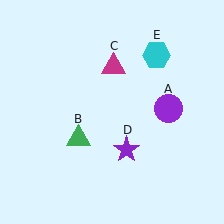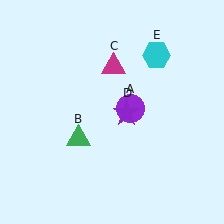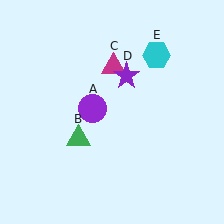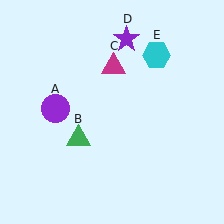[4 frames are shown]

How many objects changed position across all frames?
2 objects changed position: purple circle (object A), purple star (object D).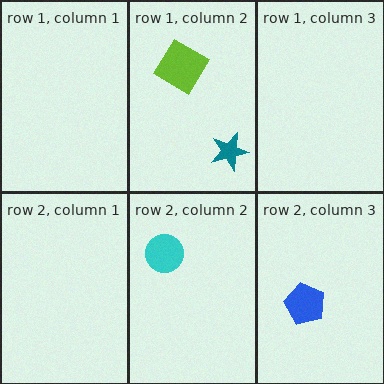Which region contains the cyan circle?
The row 2, column 2 region.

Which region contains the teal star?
The row 1, column 2 region.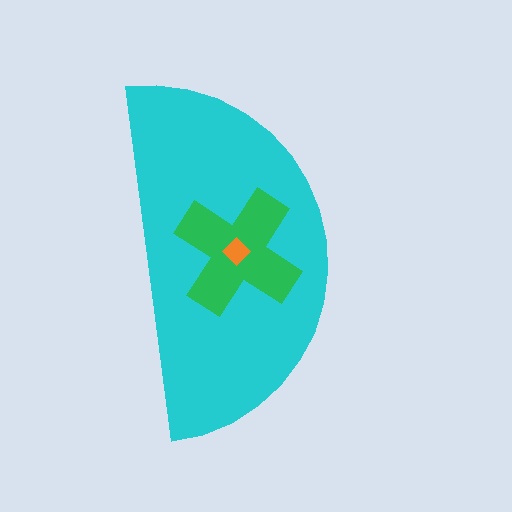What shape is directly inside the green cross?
The orange diamond.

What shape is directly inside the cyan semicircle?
The green cross.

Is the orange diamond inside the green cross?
Yes.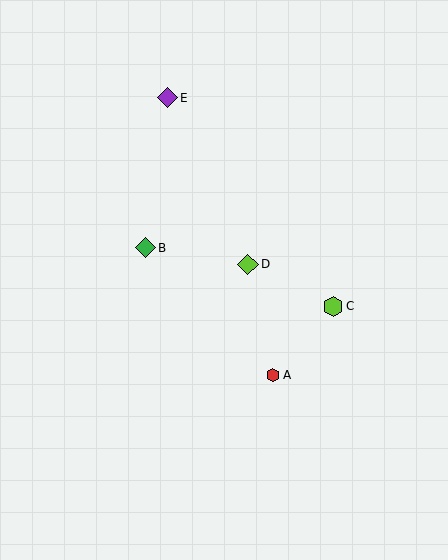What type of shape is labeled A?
Shape A is a red hexagon.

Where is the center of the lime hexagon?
The center of the lime hexagon is at (333, 306).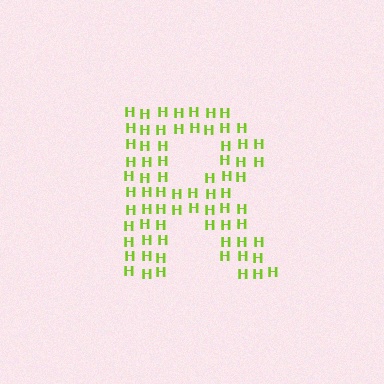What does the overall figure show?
The overall figure shows the letter R.